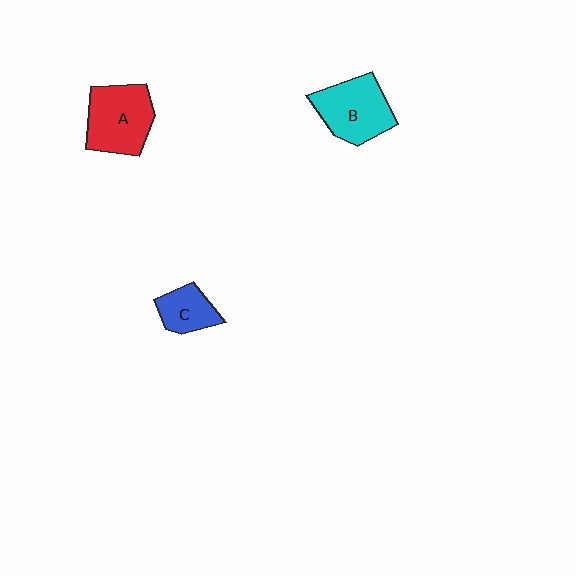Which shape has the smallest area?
Shape C (blue).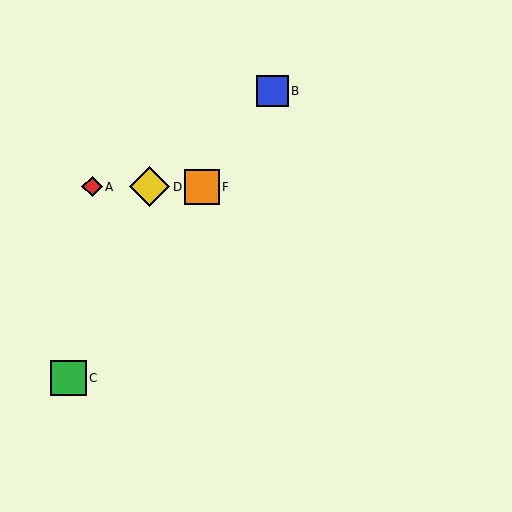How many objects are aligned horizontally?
4 objects (A, D, E, F) are aligned horizontally.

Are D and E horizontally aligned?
Yes, both are at y≈187.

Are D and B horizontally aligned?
No, D is at y≈187 and B is at y≈91.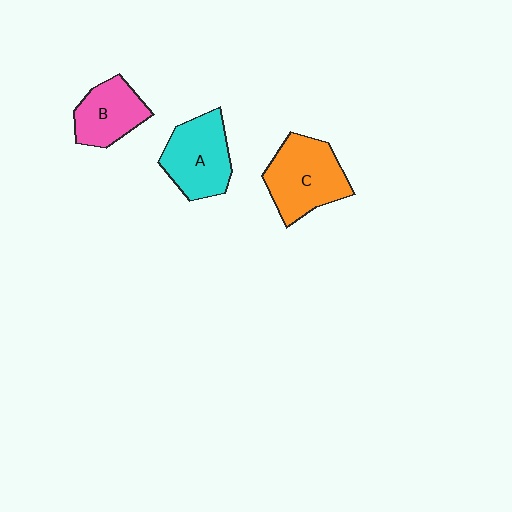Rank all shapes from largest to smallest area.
From largest to smallest: C (orange), A (cyan), B (pink).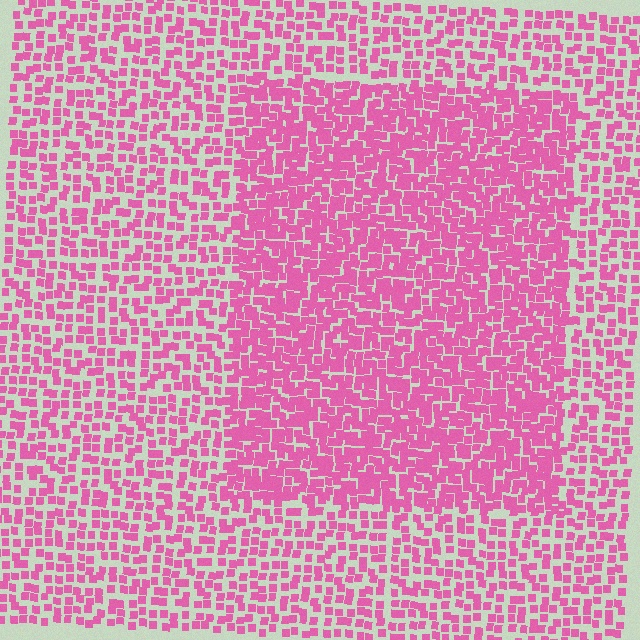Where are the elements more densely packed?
The elements are more densely packed inside the rectangle boundary.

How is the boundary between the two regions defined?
The boundary is defined by a change in element density (approximately 1.8x ratio). All elements are the same color, size, and shape.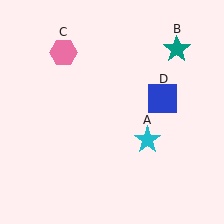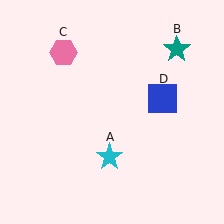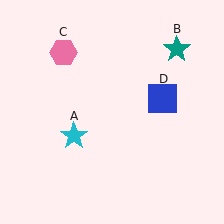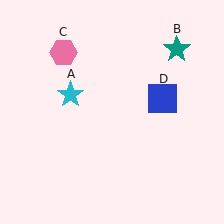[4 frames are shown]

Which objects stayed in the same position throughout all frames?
Teal star (object B) and pink hexagon (object C) and blue square (object D) remained stationary.